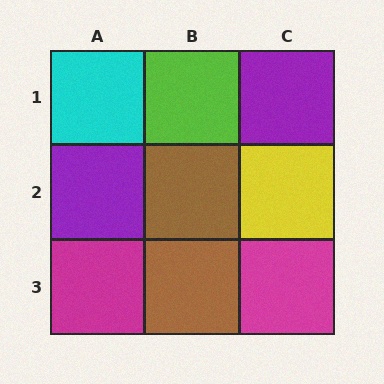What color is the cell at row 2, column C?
Yellow.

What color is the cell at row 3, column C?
Magenta.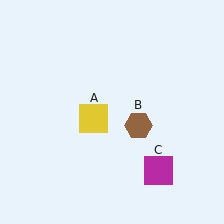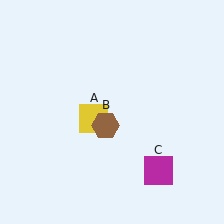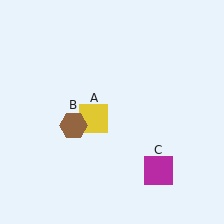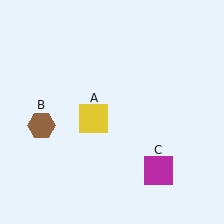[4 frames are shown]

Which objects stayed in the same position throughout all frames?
Yellow square (object A) and magenta square (object C) remained stationary.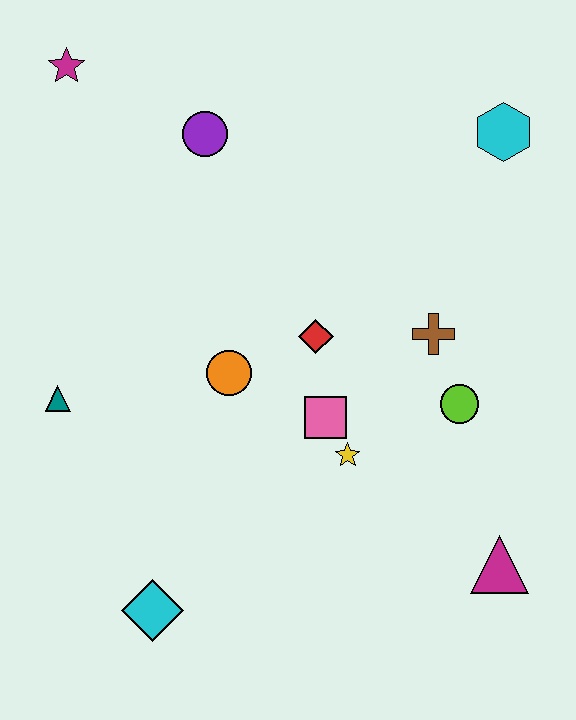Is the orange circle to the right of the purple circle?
Yes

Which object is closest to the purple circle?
The magenta star is closest to the purple circle.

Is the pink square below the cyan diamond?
No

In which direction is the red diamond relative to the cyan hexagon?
The red diamond is below the cyan hexagon.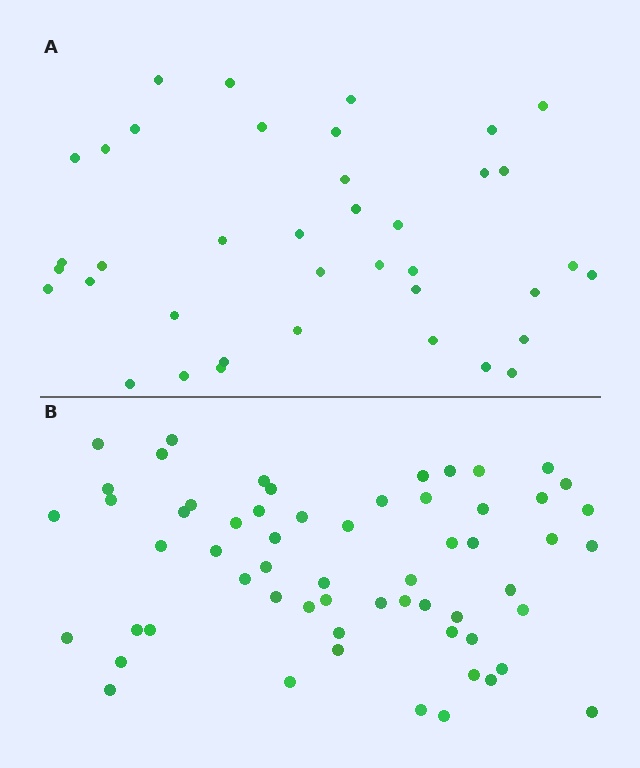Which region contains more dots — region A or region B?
Region B (the bottom region) has more dots.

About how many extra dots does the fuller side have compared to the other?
Region B has approximately 20 more dots than region A.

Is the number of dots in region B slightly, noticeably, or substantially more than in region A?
Region B has substantially more. The ratio is roughly 1.5 to 1.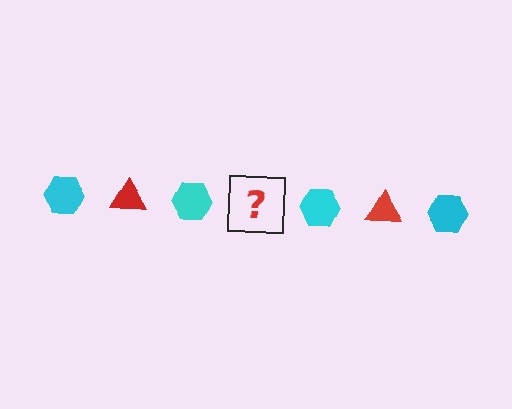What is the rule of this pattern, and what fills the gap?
The rule is that the pattern alternates between cyan hexagon and red triangle. The gap should be filled with a red triangle.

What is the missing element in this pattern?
The missing element is a red triangle.